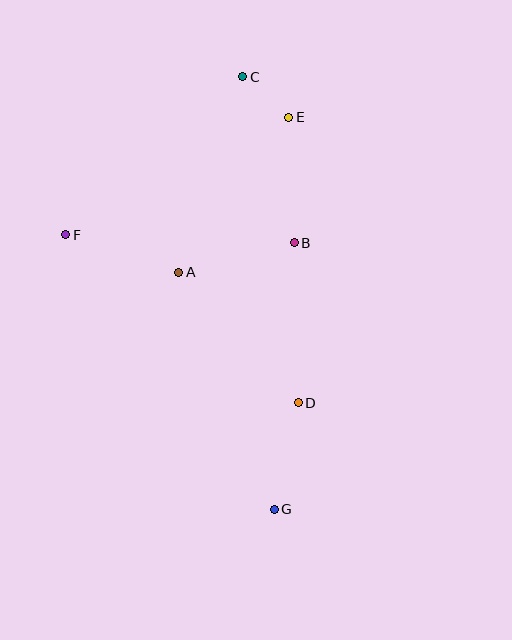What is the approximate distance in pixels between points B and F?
The distance between B and F is approximately 229 pixels.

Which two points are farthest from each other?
Points C and G are farthest from each other.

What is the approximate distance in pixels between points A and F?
The distance between A and F is approximately 119 pixels.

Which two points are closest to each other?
Points C and E are closest to each other.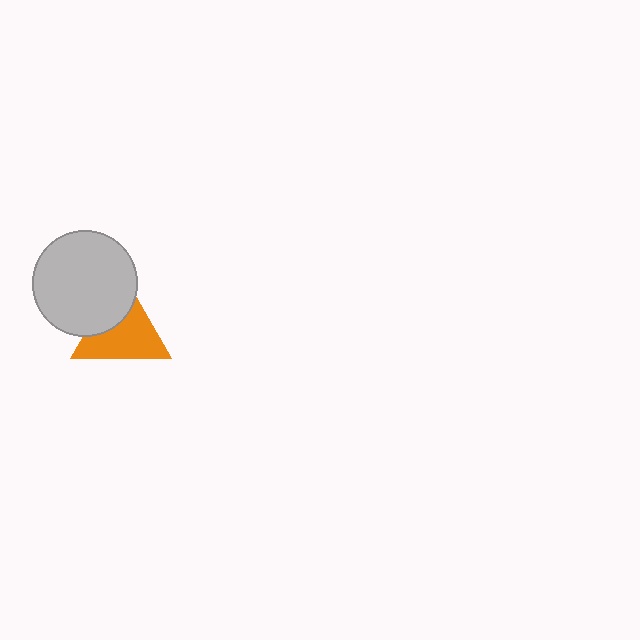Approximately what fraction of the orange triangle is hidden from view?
Roughly 34% of the orange triangle is hidden behind the light gray circle.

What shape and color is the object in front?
The object in front is a light gray circle.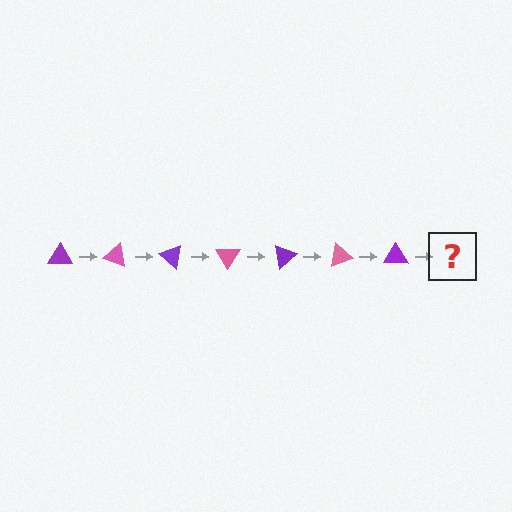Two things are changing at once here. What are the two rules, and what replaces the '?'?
The two rules are that it rotates 20 degrees each step and the color cycles through purple and pink. The '?' should be a pink triangle, rotated 140 degrees from the start.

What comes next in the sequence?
The next element should be a pink triangle, rotated 140 degrees from the start.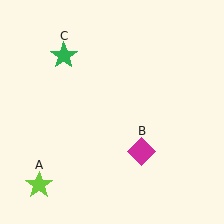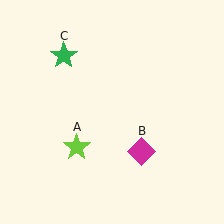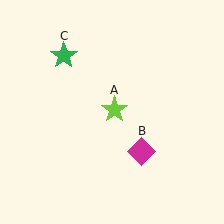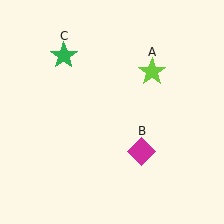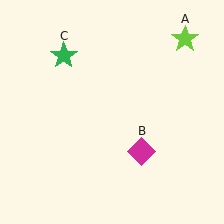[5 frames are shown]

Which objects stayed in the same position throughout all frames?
Magenta diamond (object B) and green star (object C) remained stationary.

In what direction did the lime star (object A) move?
The lime star (object A) moved up and to the right.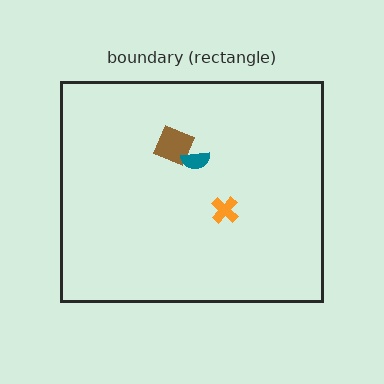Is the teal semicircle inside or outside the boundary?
Inside.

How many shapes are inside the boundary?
3 inside, 0 outside.